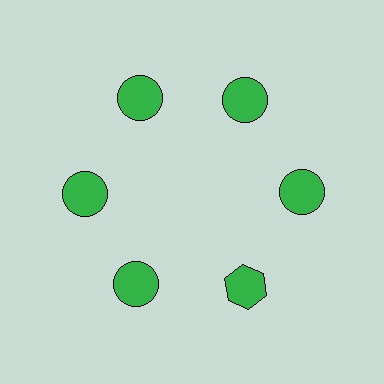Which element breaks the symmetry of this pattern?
The green hexagon at roughly the 5 o'clock position breaks the symmetry. All other shapes are green circles.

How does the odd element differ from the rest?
It has a different shape: hexagon instead of circle.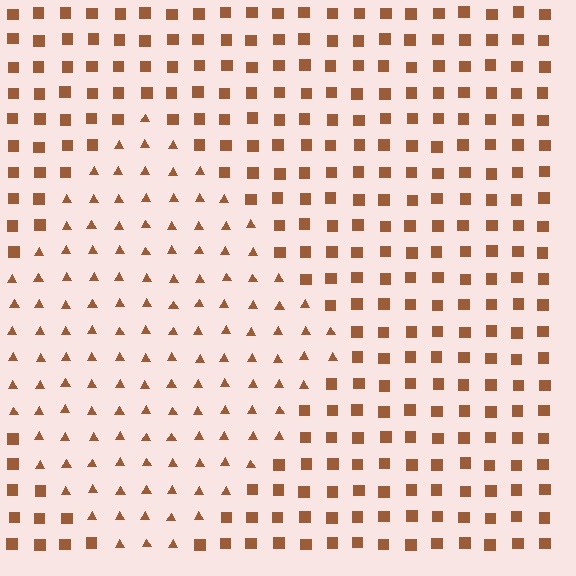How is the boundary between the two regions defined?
The boundary is defined by a change in element shape: triangles inside vs. squares outside. All elements share the same color and spacing.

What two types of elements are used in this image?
The image uses triangles inside the diamond region and squares outside it.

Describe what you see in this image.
The image is filled with small brown elements arranged in a uniform grid. A diamond-shaped region contains triangles, while the surrounding area contains squares. The boundary is defined purely by the change in element shape.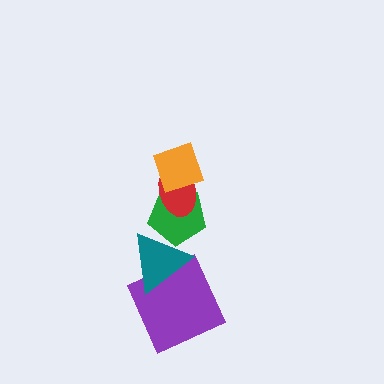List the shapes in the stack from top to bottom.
From top to bottom: the orange diamond, the red ellipse, the green pentagon, the teal triangle, the purple square.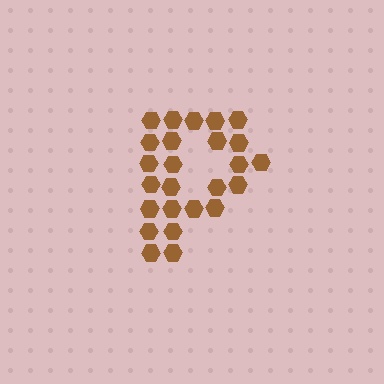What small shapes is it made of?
It is made of small hexagons.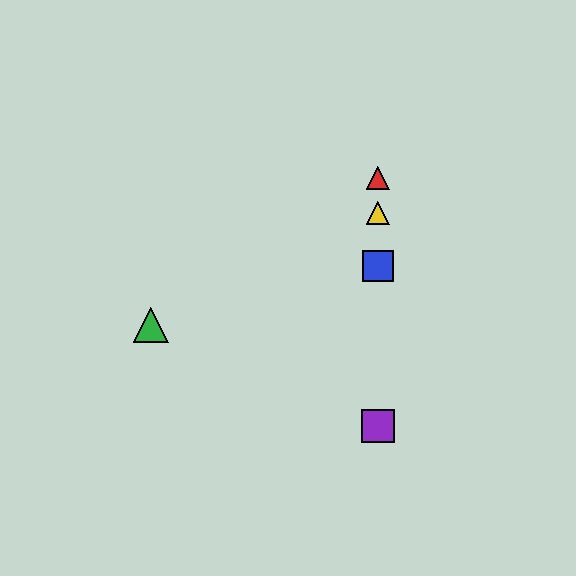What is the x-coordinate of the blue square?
The blue square is at x≈378.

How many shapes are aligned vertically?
4 shapes (the red triangle, the blue square, the yellow triangle, the purple square) are aligned vertically.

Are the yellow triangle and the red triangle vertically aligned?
Yes, both are at x≈378.